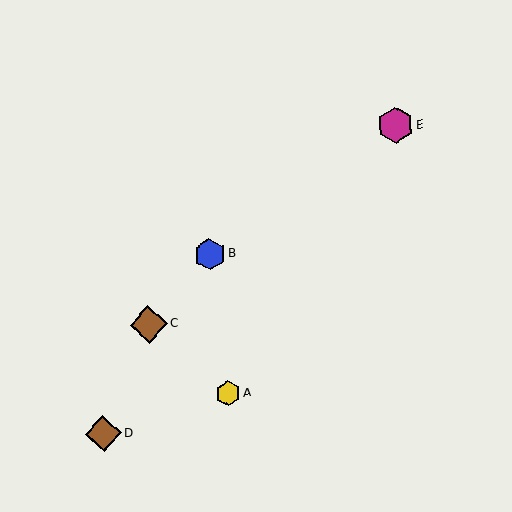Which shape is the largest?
The brown diamond (labeled C) is the largest.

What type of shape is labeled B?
Shape B is a blue hexagon.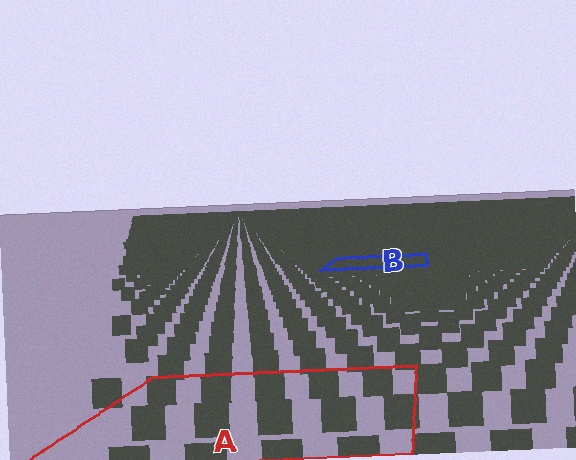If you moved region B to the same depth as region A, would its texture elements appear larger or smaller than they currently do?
They would appear larger. At a closer depth, the same texture elements are projected at a bigger on-screen size.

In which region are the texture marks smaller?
The texture marks are smaller in region B, because it is farther away.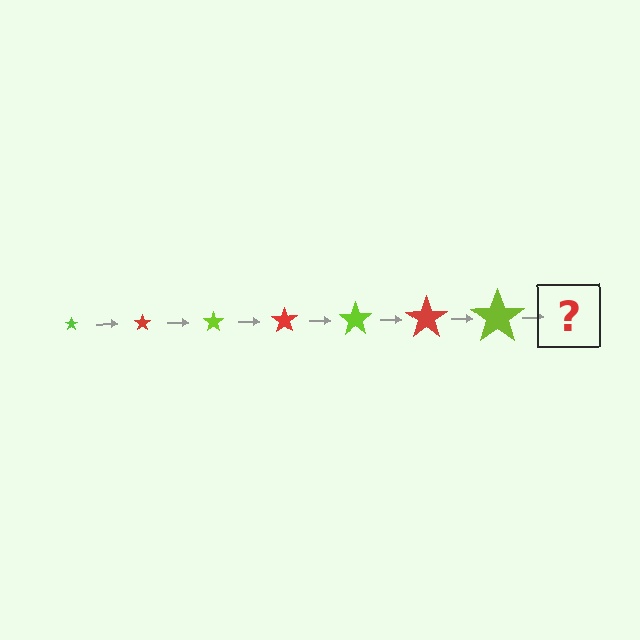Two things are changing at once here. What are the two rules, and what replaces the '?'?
The two rules are that the star grows larger each step and the color cycles through lime and red. The '?' should be a red star, larger than the previous one.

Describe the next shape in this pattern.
It should be a red star, larger than the previous one.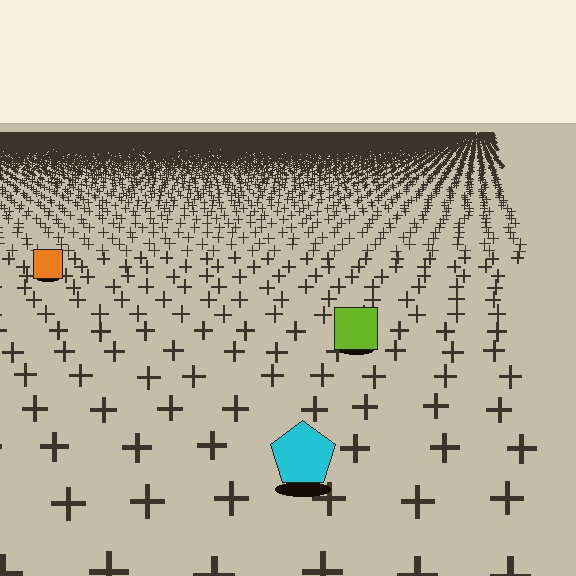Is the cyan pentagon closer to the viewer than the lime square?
Yes. The cyan pentagon is closer — you can tell from the texture gradient: the ground texture is coarser near it.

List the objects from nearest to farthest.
From nearest to farthest: the cyan pentagon, the lime square, the orange square.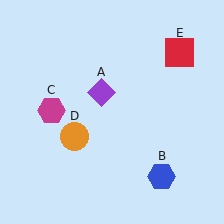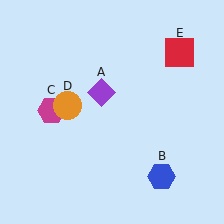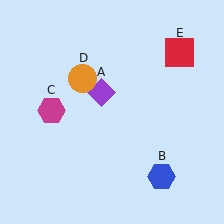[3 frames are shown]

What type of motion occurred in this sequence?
The orange circle (object D) rotated clockwise around the center of the scene.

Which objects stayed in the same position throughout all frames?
Purple diamond (object A) and blue hexagon (object B) and magenta hexagon (object C) and red square (object E) remained stationary.